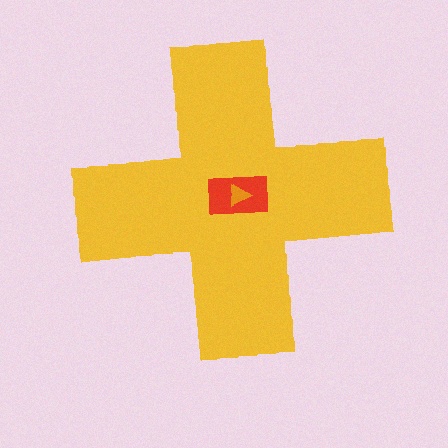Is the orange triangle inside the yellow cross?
Yes.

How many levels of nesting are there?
3.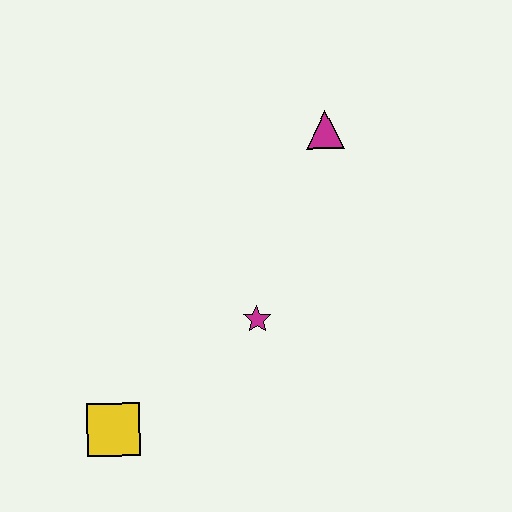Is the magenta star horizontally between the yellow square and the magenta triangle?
Yes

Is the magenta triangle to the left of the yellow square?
No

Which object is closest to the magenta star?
The yellow square is closest to the magenta star.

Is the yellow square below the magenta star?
Yes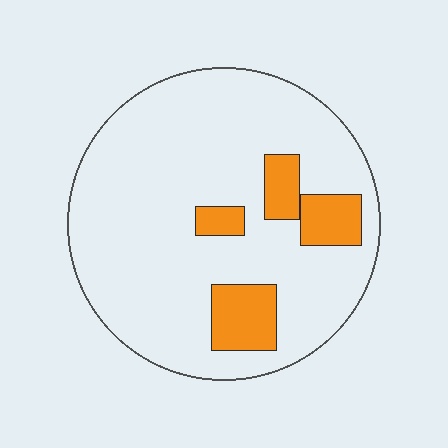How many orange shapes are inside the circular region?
4.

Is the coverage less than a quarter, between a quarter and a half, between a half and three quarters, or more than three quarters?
Less than a quarter.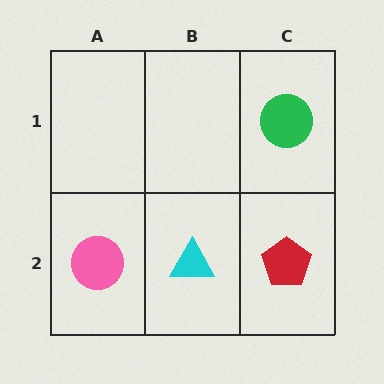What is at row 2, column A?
A pink circle.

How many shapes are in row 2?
3 shapes.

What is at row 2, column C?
A red pentagon.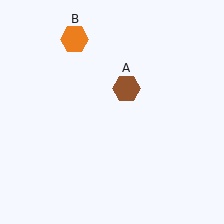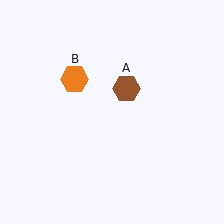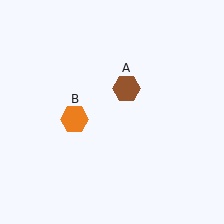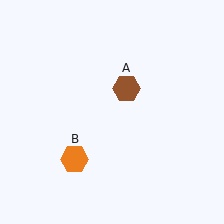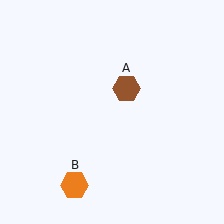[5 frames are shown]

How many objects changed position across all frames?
1 object changed position: orange hexagon (object B).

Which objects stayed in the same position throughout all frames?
Brown hexagon (object A) remained stationary.